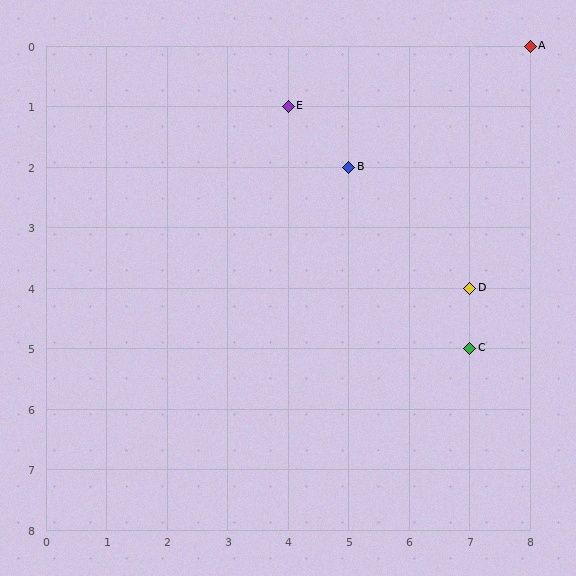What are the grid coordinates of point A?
Point A is at grid coordinates (8, 0).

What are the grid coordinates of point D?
Point D is at grid coordinates (7, 4).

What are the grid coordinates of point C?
Point C is at grid coordinates (7, 5).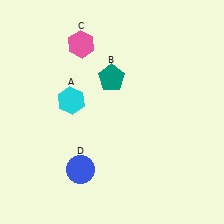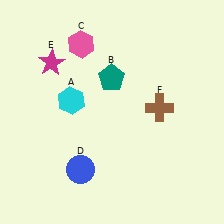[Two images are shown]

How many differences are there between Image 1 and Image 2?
There are 2 differences between the two images.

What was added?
A magenta star (E), a brown cross (F) were added in Image 2.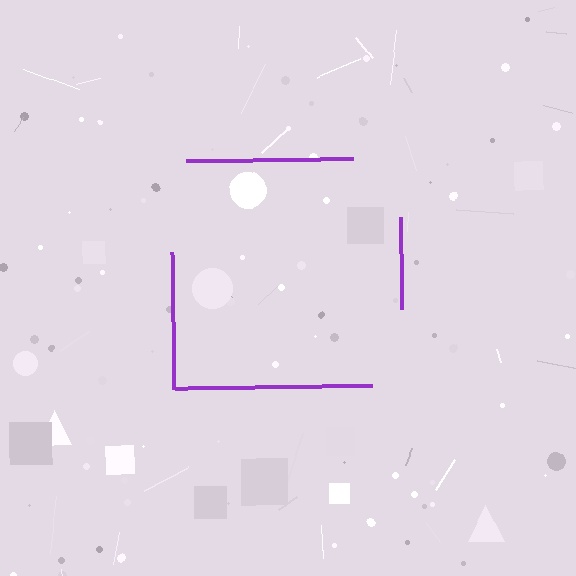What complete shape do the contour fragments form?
The contour fragments form a square.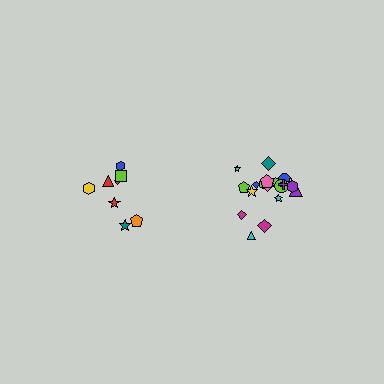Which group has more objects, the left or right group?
The right group.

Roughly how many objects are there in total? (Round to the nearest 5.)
Roughly 30 objects in total.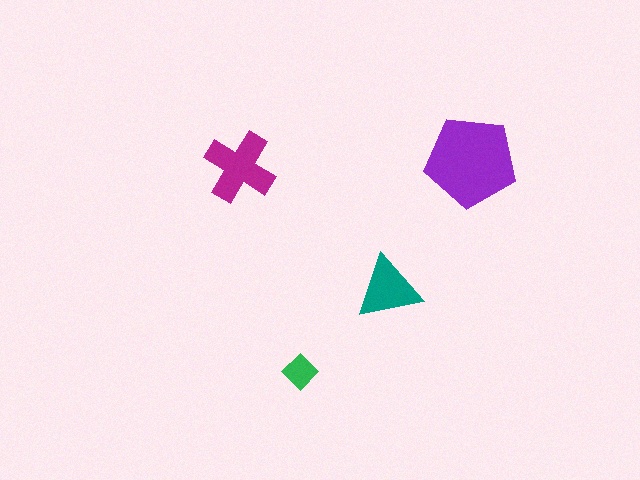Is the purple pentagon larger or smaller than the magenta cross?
Larger.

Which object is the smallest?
The green diamond.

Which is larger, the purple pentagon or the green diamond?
The purple pentagon.